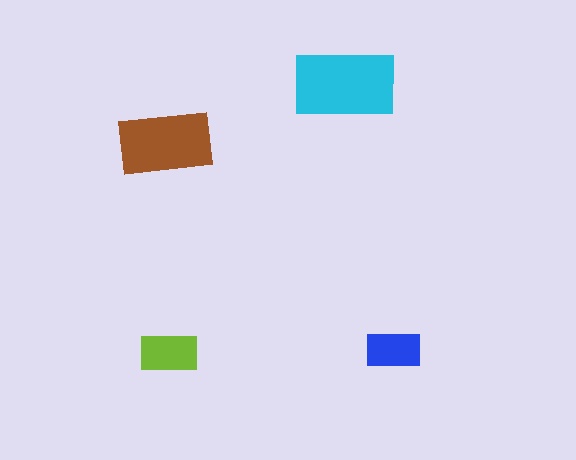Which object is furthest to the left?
The brown rectangle is leftmost.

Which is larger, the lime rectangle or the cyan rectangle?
The cyan one.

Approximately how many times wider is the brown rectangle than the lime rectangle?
About 1.5 times wider.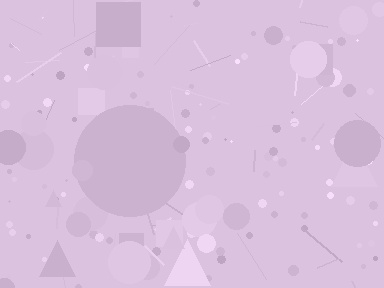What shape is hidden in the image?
A circle is hidden in the image.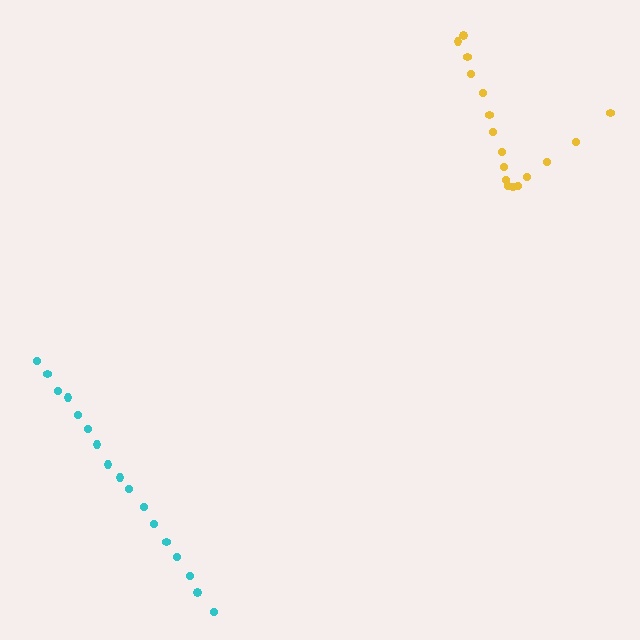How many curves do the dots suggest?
There are 2 distinct paths.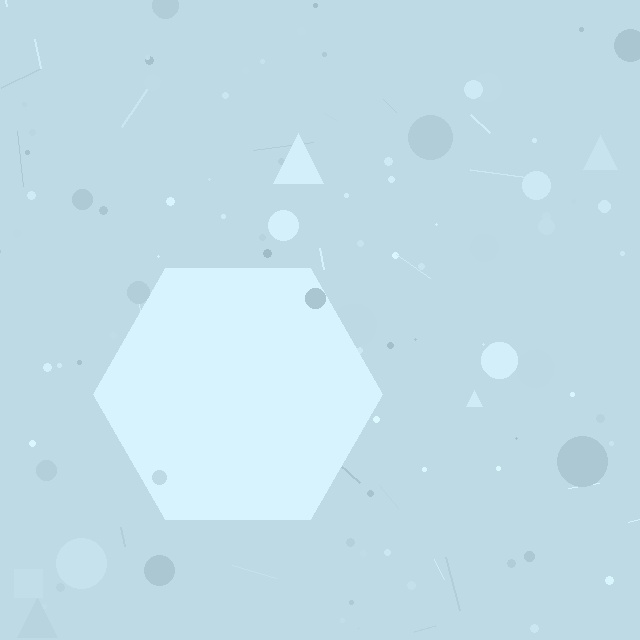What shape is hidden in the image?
A hexagon is hidden in the image.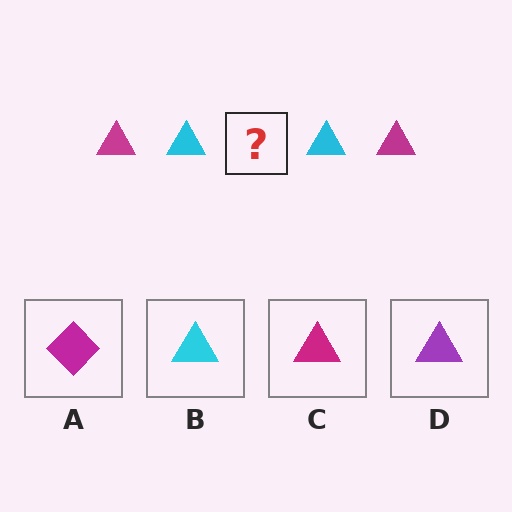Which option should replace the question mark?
Option C.